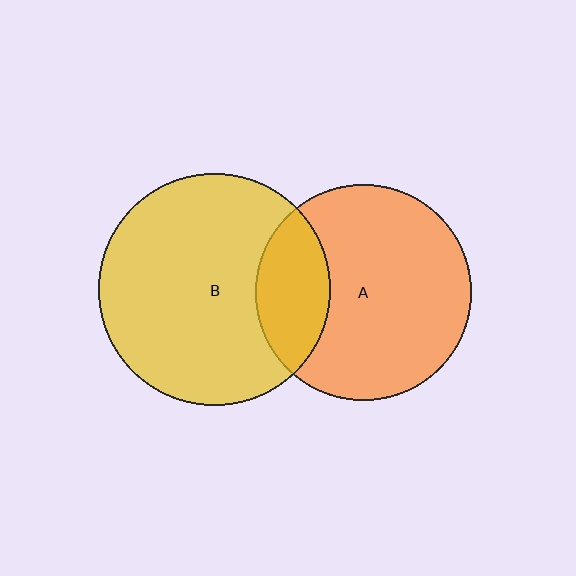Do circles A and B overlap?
Yes.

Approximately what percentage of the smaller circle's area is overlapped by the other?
Approximately 25%.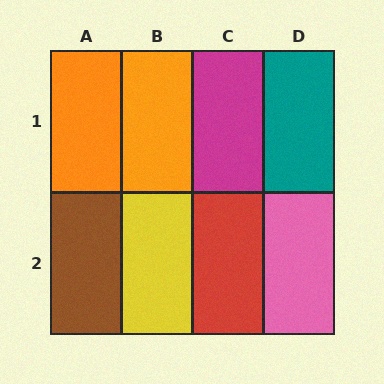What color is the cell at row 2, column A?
Brown.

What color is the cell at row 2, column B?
Yellow.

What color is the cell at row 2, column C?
Red.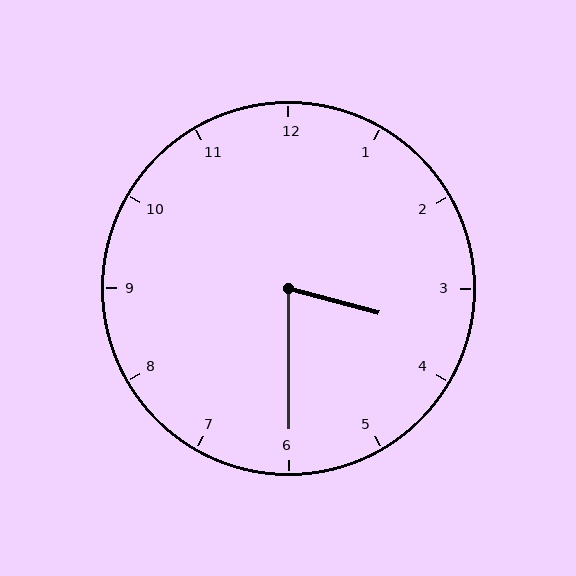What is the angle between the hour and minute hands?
Approximately 75 degrees.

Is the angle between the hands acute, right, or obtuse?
It is acute.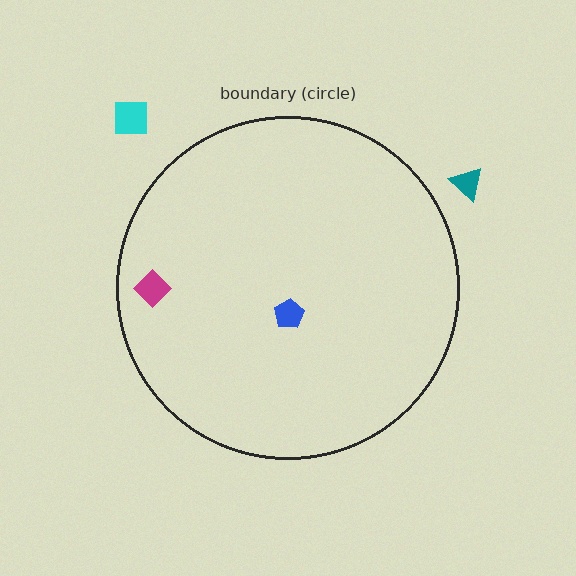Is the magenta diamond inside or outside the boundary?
Inside.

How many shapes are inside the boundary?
2 inside, 2 outside.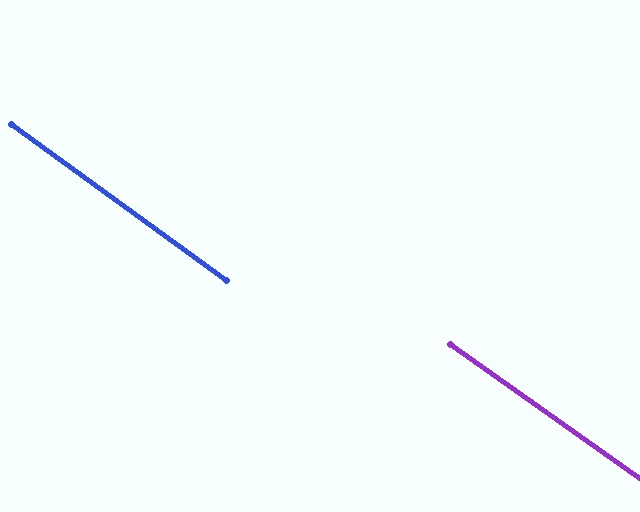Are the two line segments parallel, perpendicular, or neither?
Parallel — their directions differ by only 0.7°.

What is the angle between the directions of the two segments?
Approximately 1 degree.